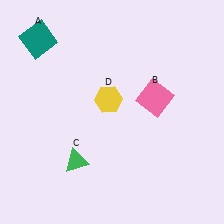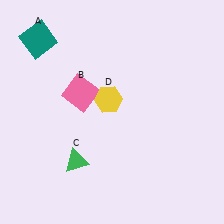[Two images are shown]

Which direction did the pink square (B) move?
The pink square (B) moved left.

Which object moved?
The pink square (B) moved left.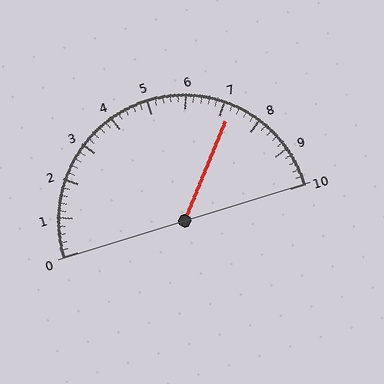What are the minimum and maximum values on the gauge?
The gauge ranges from 0 to 10.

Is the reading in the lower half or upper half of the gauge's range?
The reading is in the upper half of the range (0 to 10).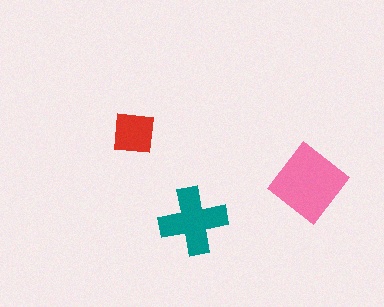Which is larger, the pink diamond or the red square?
The pink diamond.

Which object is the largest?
The pink diamond.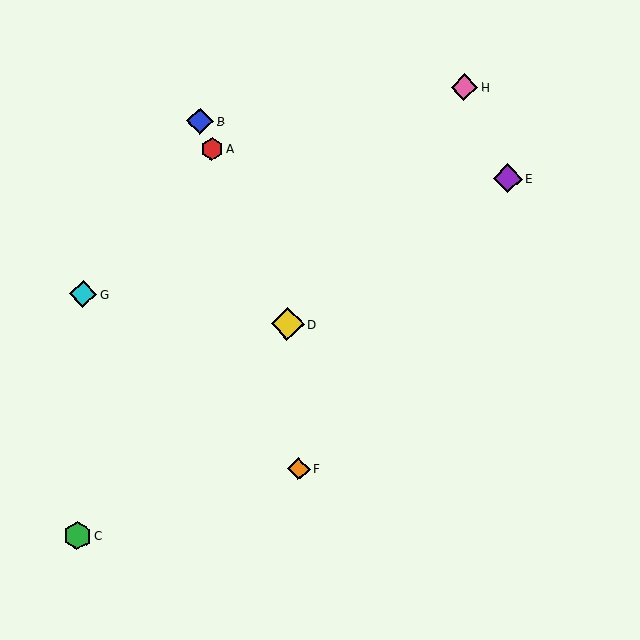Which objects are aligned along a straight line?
Objects A, B, D are aligned along a straight line.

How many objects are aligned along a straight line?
3 objects (A, B, D) are aligned along a straight line.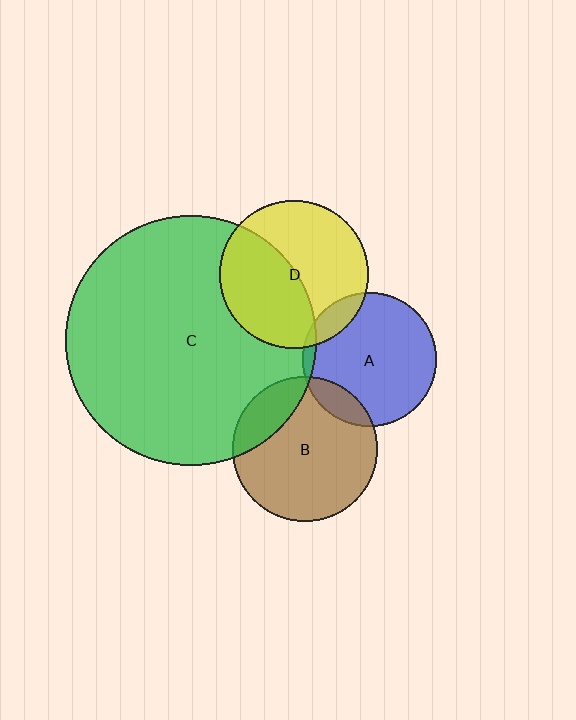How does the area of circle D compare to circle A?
Approximately 1.2 times.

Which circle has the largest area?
Circle C (green).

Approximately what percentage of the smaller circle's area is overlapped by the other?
Approximately 20%.